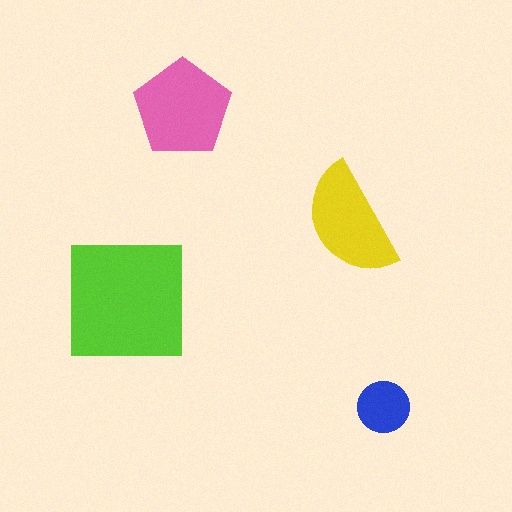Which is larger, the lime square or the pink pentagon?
The lime square.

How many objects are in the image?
There are 4 objects in the image.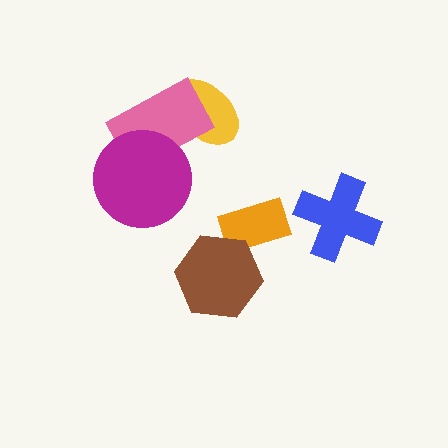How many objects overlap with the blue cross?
0 objects overlap with the blue cross.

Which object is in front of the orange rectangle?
The brown hexagon is in front of the orange rectangle.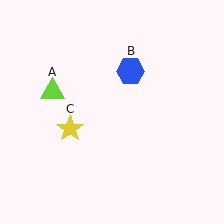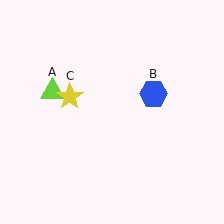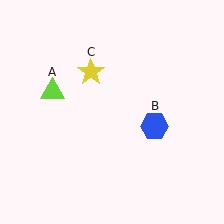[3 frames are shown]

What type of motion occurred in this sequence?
The blue hexagon (object B), yellow star (object C) rotated clockwise around the center of the scene.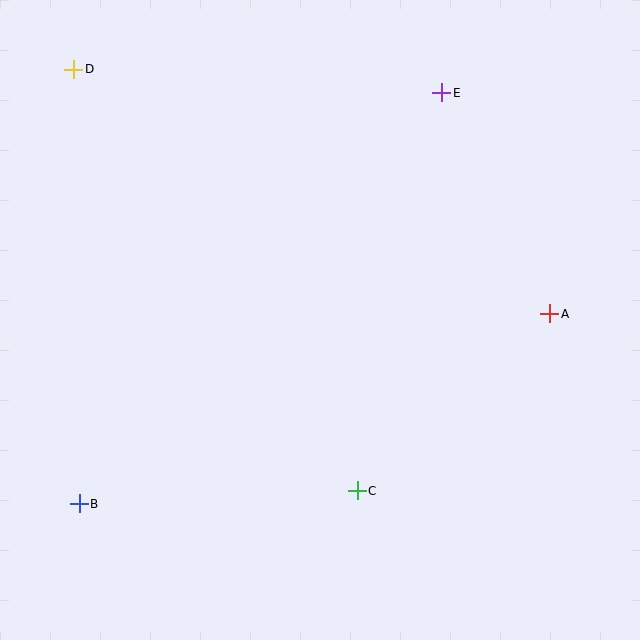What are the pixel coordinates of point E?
Point E is at (442, 93).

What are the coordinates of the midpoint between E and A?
The midpoint between E and A is at (496, 203).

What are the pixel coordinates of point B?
Point B is at (79, 504).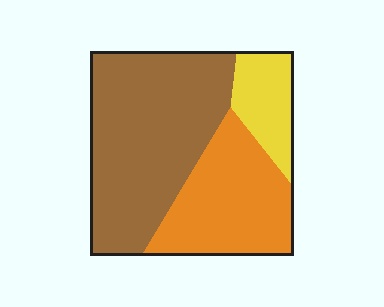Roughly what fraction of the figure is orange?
Orange takes up about one third (1/3) of the figure.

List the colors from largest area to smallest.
From largest to smallest: brown, orange, yellow.